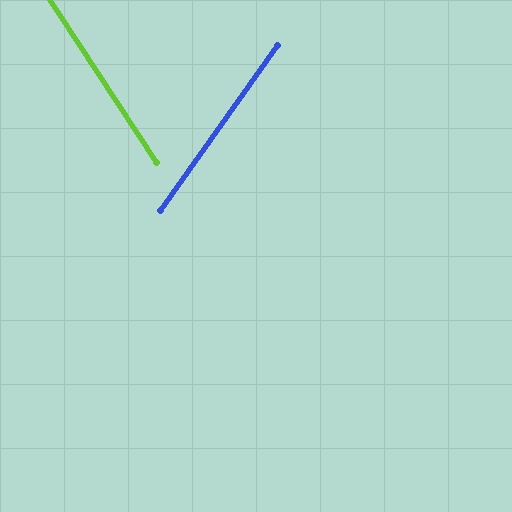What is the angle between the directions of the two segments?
Approximately 68 degrees.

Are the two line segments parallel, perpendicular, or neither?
Neither parallel nor perpendicular — they differ by about 68°.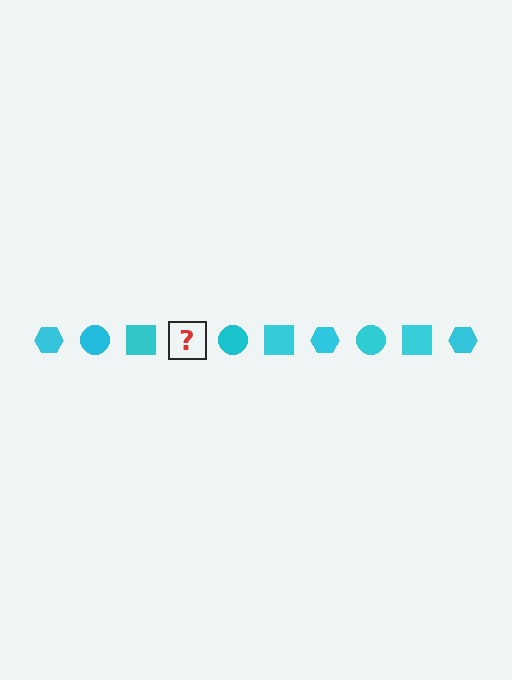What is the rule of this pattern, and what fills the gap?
The rule is that the pattern cycles through hexagon, circle, square shapes in cyan. The gap should be filled with a cyan hexagon.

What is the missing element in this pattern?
The missing element is a cyan hexagon.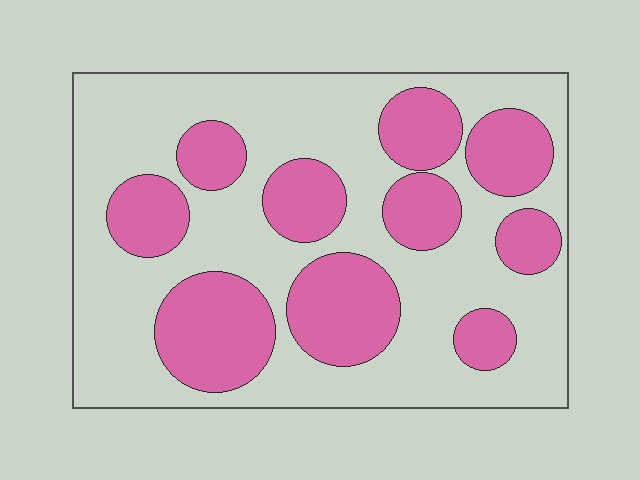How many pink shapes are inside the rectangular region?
10.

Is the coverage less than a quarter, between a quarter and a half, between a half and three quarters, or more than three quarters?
Between a quarter and a half.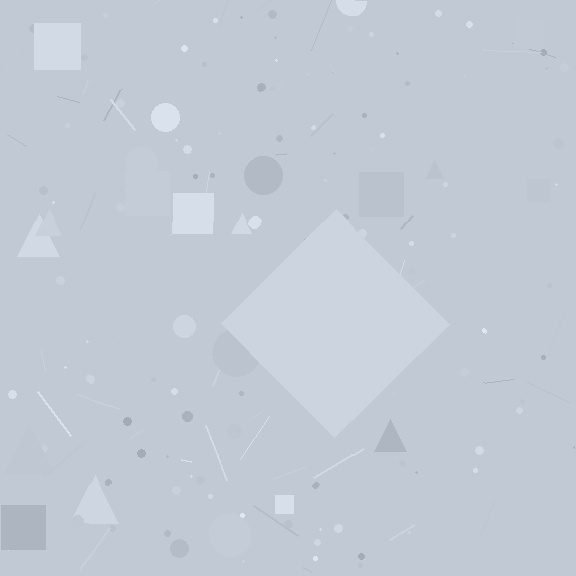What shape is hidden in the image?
A diamond is hidden in the image.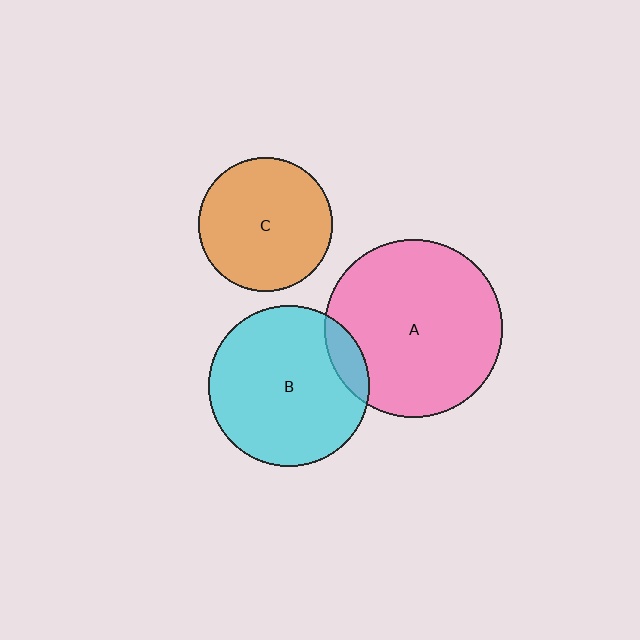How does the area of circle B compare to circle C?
Approximately 1.4 times.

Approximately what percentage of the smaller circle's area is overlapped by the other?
Approximately 10%.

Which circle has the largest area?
Circle A (pink).